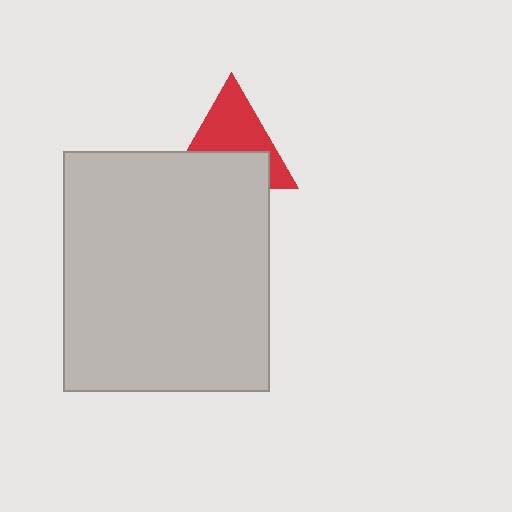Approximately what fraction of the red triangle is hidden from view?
Roughly 45% of the red triangle is hidden behind the light gray rectangle.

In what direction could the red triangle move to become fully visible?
The red triangle could move up. That would shift it out from behind the light gray rectangle entirely.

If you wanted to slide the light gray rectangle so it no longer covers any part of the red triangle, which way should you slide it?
Slide it down — that is the most direct way to separate the two shapes.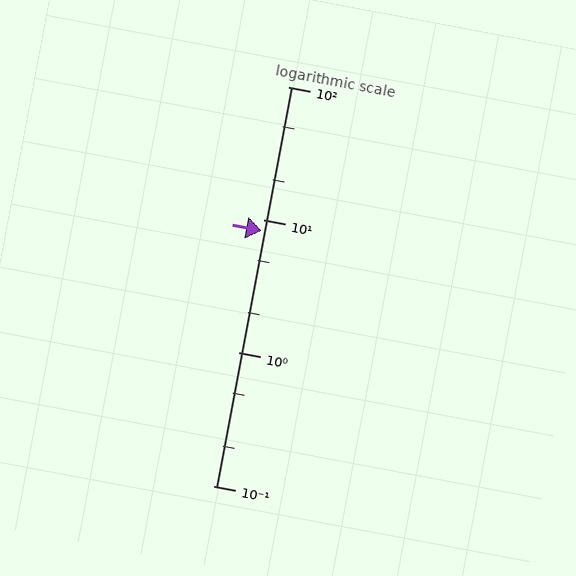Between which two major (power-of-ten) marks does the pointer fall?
The pointer is between 1 and 10.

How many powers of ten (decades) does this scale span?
The scale spans 3 decades, from 0.1 to 100.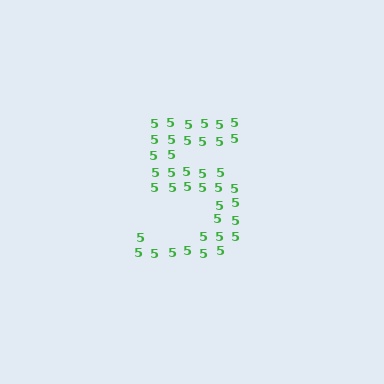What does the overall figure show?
The overall figure shows the digit 5.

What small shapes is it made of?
It is made of small digit 5's.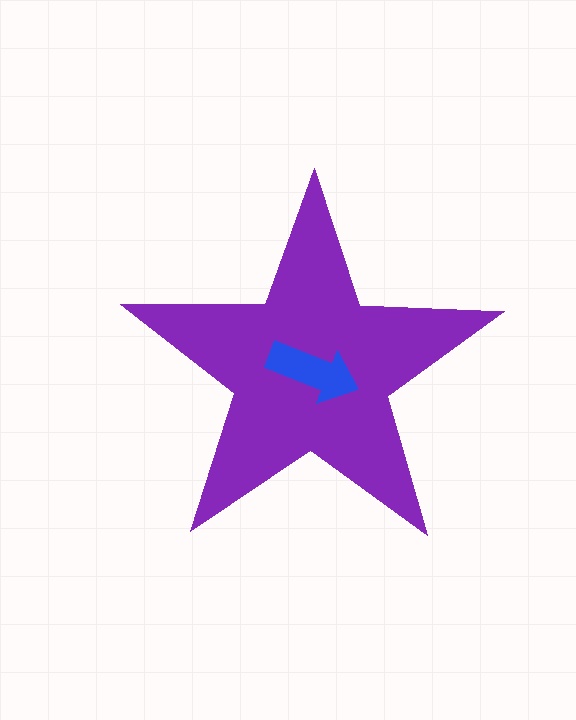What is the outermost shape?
The purple star.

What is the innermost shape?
The blue arrow.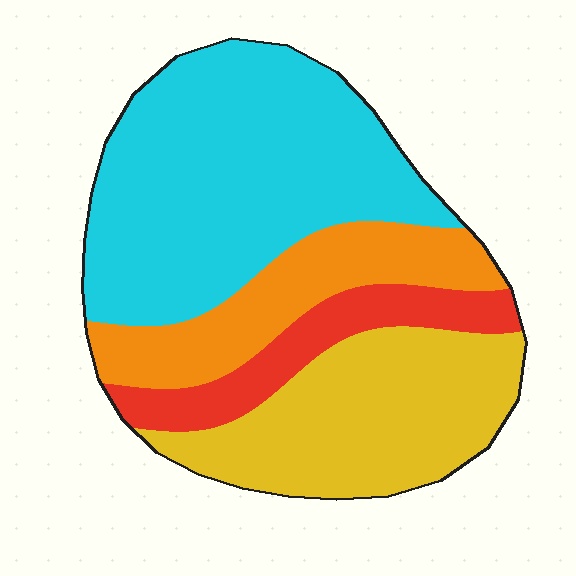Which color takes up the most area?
Cyan, at roughly 45%.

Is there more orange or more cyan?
Cyan.